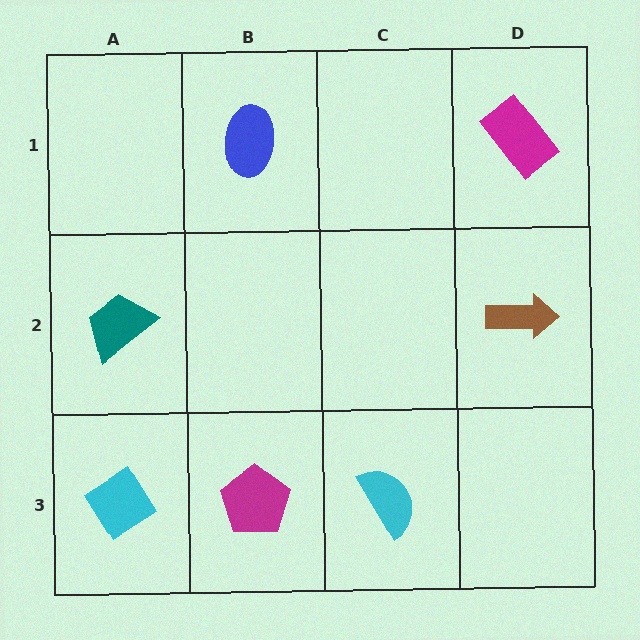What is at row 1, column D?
A magenta rectangle.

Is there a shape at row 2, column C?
No, that cell is empty.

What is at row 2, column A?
A teal trapezoid.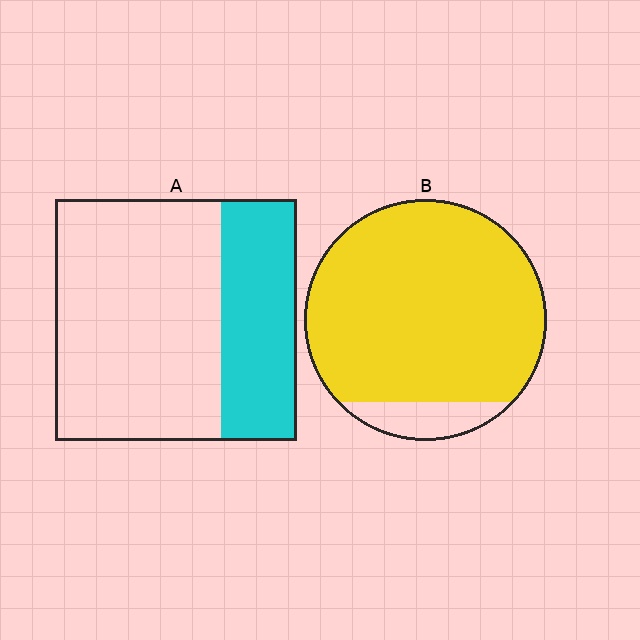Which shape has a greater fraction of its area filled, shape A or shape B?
Shape B.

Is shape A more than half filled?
No.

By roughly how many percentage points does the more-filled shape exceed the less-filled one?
By roughly 60 percentage points (B over A).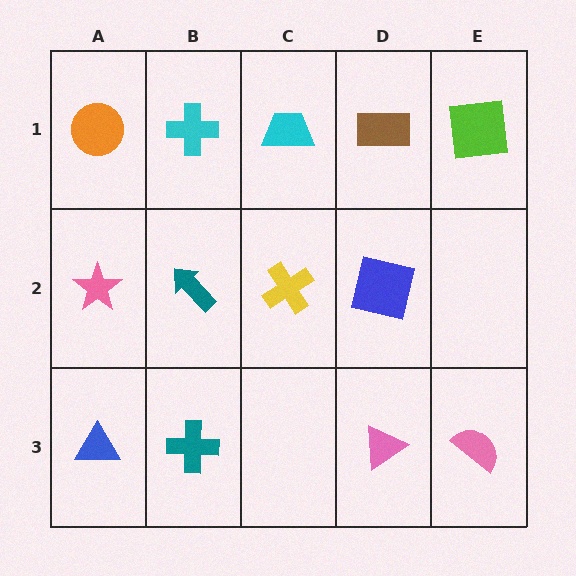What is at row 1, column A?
An orange circle.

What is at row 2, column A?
A pink star.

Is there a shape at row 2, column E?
No, that cell is empty.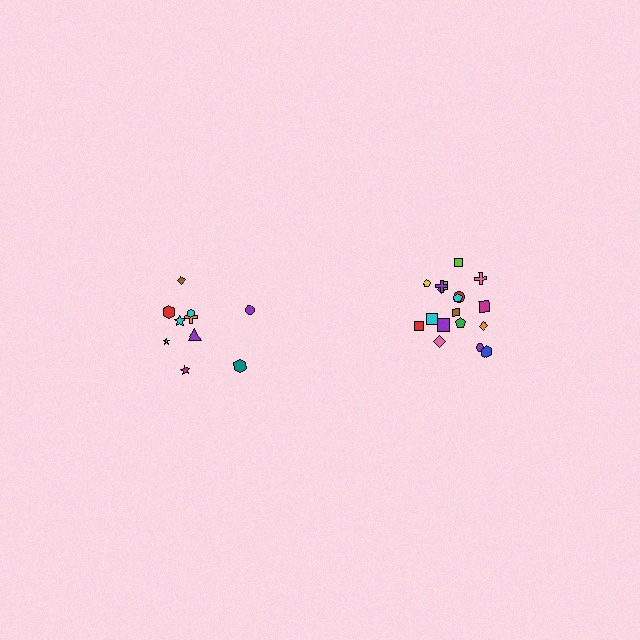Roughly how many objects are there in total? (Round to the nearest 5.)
Roughly 30 objects in total.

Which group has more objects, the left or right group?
The right group.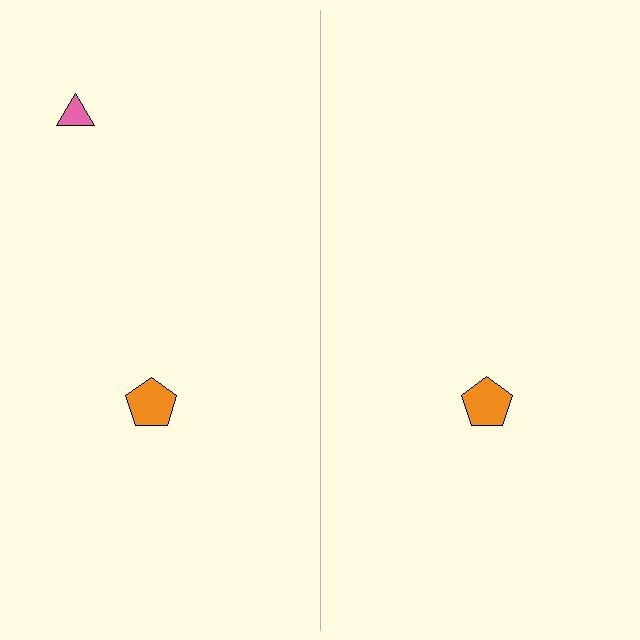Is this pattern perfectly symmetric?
No, the pattern is not perfectly symmetric. A pink triangle is missing from the right side.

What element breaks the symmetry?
A pink triangle is missing from the right side.